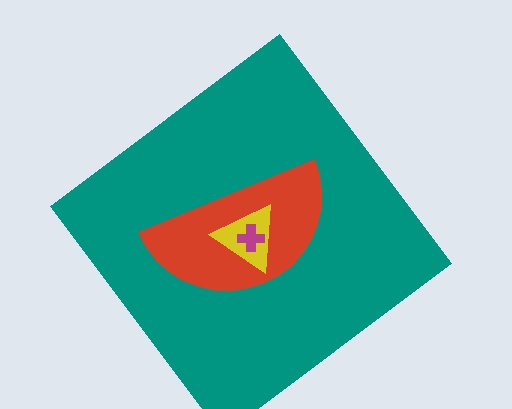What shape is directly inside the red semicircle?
The yellow triangle.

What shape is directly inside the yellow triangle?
The magenta cross.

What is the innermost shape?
The magenta cross.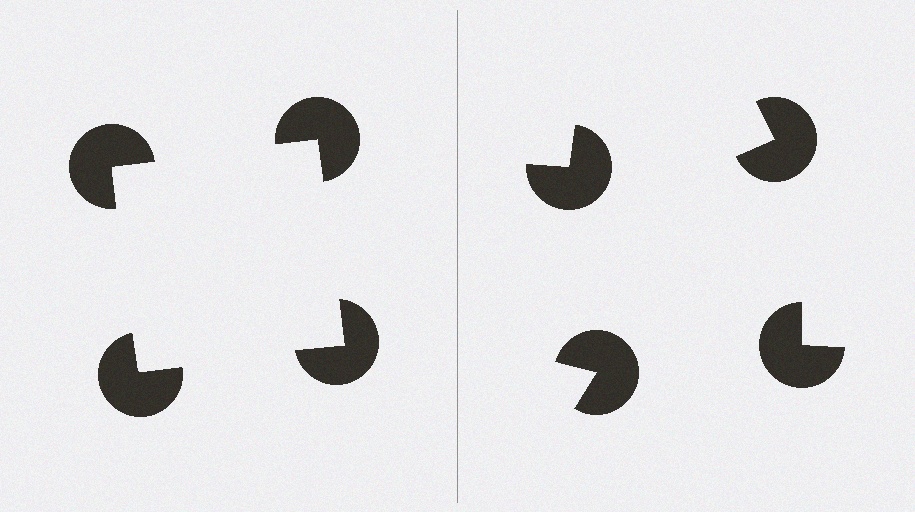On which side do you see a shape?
An illusory square appears on the left side. On the right side the wedge cuts are rotated, so no coherent shape forms.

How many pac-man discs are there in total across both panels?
8 — 4 on each side.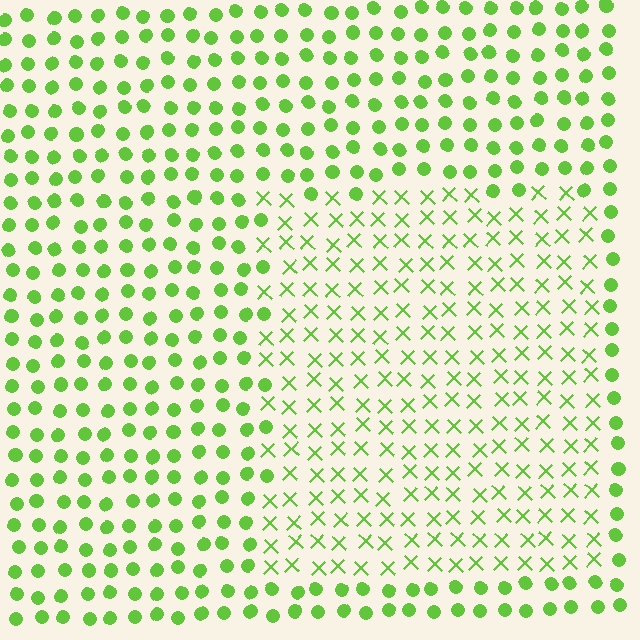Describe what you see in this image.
The image is filled with small lime elements arranged in a uniform grid. A rectangle-shaped region contains X marks, while the surrounding area contains circles. The boundary is defined purely by the change in element shape.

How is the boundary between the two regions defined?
The boundary is defined by a change in element shape: X marks inside vs. circles outside. All elements share the same color and spacing.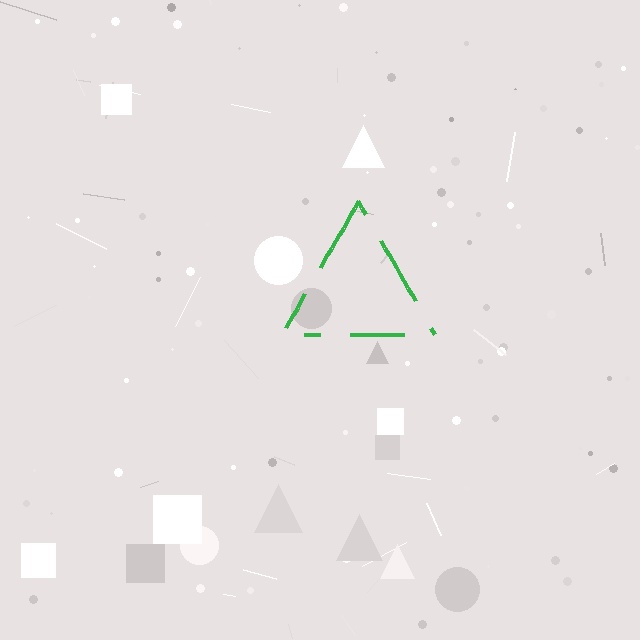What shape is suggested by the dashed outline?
The dashed outline suggests a triangle.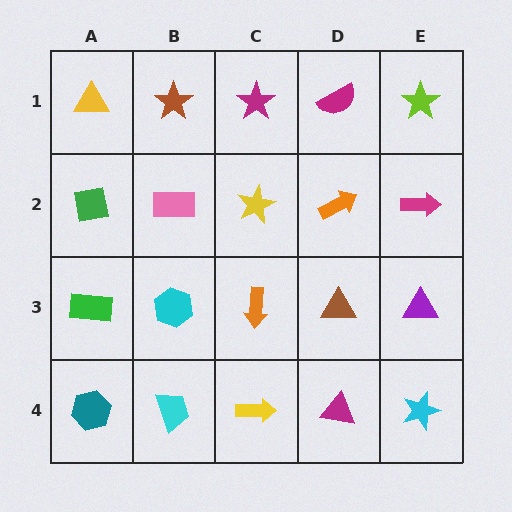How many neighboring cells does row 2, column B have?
4.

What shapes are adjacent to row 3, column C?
A yellow star (row 2, column C), a yellow arrow (row 4, column C), a cyan hexagon (row 3, column B), a brown triangle (row 3, column D).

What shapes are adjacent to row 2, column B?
A brown star (row 1, column B), a cyan hexagon (row 3, column B), a green square (row 2, column A), a yellow star (row 2, column C).